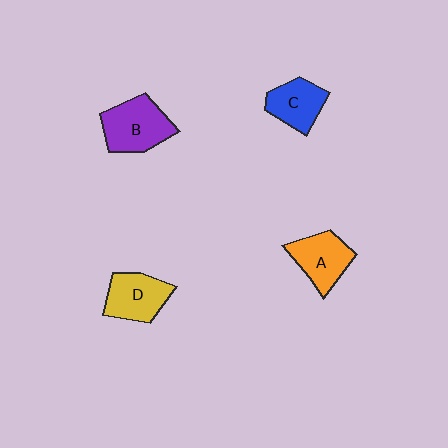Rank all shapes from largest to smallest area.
From largest to smallest: B (purple), A (orange), D (yellow), C (blue).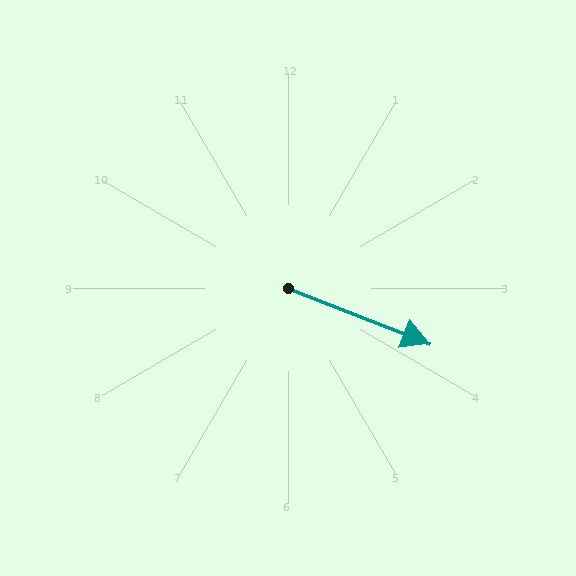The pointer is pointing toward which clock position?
Roughly 4 o'clock.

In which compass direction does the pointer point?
East.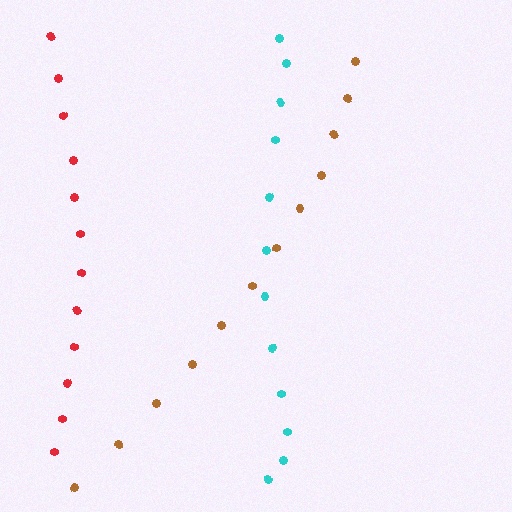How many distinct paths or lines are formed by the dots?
There are 3 distinct paths.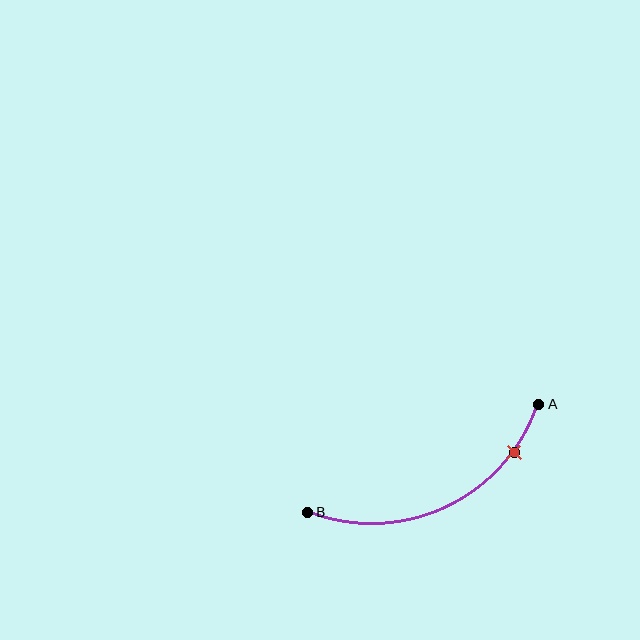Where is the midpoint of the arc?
The arc midpoint is the point on the curve farthest from the straight line joining A and B. It sits below that line.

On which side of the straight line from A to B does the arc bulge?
The arc bulges below the straight line connecting A and B.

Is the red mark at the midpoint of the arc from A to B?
No. The red mark lies on the arc but is closer to endpoint A. The arc midpoint would be at the point on the curve equidistant along the arc from both A and B.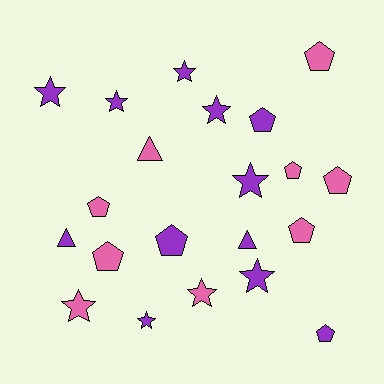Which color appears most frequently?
Purple, with 12 objects.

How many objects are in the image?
There are 21 objects.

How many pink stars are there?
There are 2 pink stars.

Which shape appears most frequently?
Pentagon, with 9 objects.